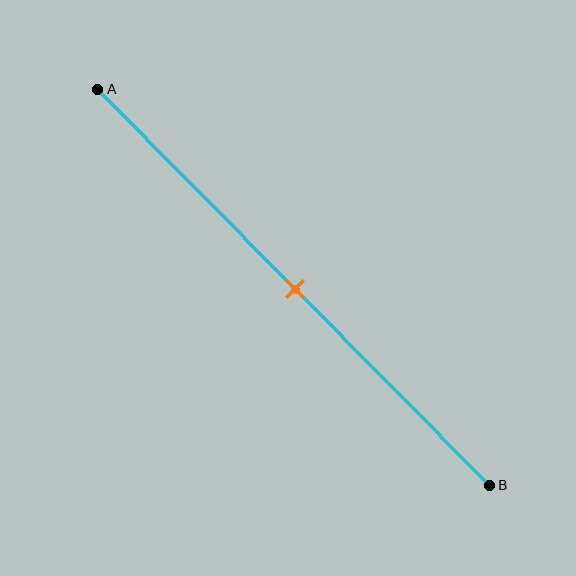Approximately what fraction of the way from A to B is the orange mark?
The orange mark is approximately 50% of the way from A to B.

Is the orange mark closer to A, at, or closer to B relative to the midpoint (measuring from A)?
The orange mark is approximately at the midpoint of segment AB.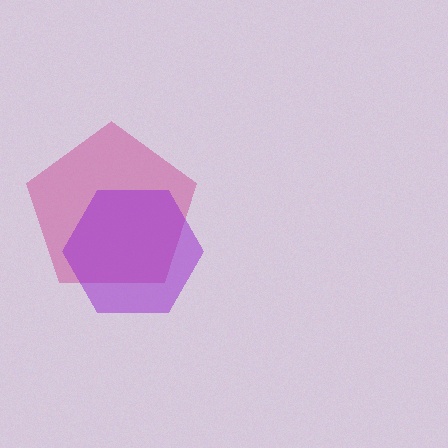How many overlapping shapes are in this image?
There are 2 overlapping shapes in the image.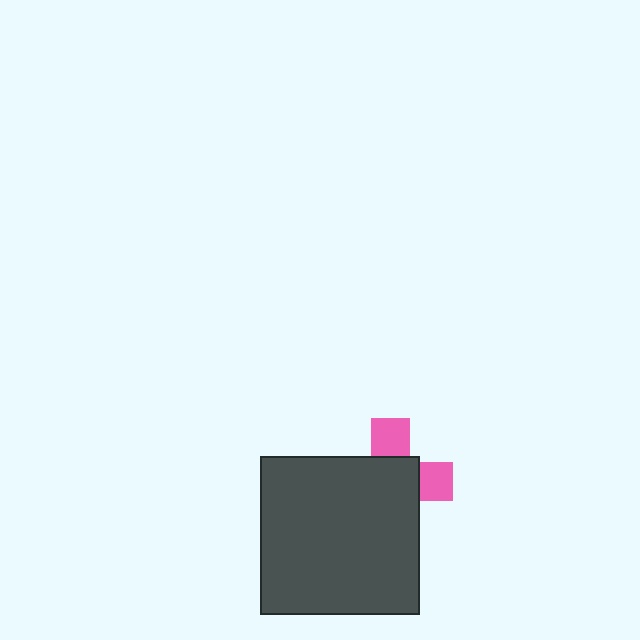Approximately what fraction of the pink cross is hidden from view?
Roughly 67% of the pink cross is hidden behind the dark gray square.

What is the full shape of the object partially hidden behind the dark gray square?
The partially hidden object is a pink cross.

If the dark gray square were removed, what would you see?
You would see the complete pink cross.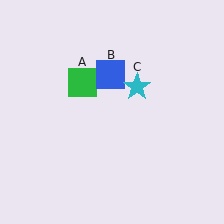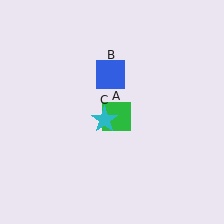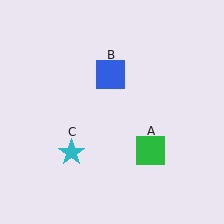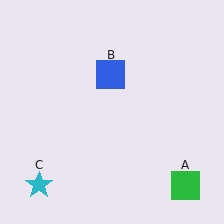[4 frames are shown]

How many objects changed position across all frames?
2 objects changed position: green square (object A), cyan star (object C).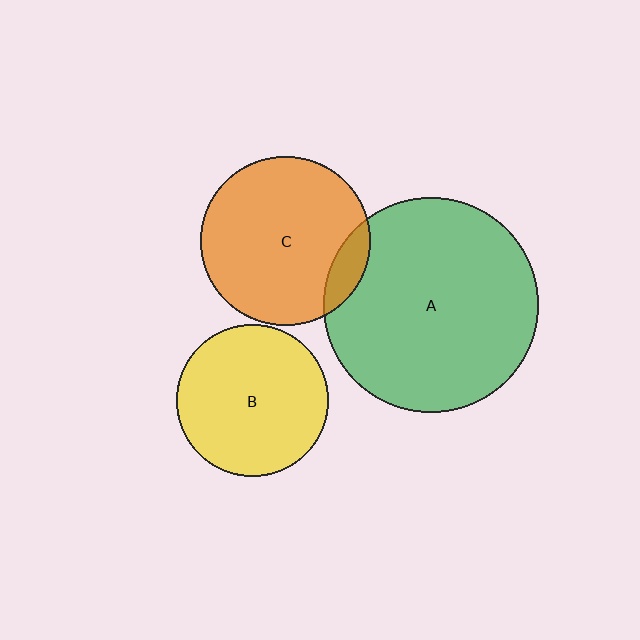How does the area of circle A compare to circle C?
Approximately 1.6 times.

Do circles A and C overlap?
Yes.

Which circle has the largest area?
Circle A (green).